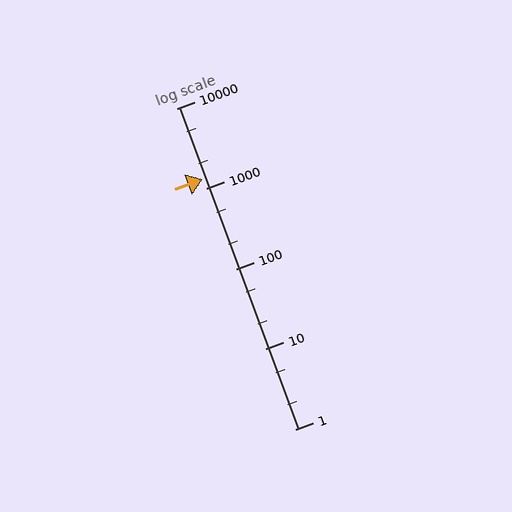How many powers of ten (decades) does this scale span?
The scale spans 4 decades, from 1 to 10000.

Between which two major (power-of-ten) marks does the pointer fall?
The pointer is between 1000 and 10000.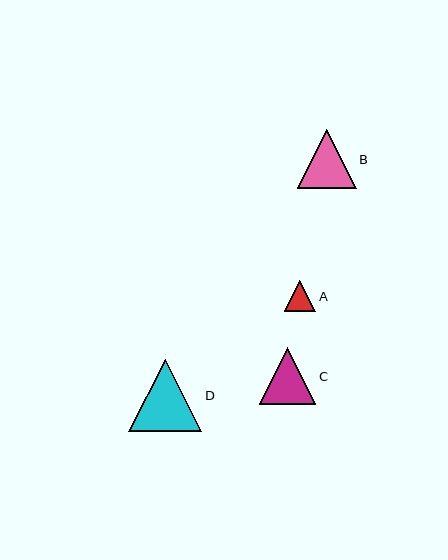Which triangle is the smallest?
Triangle A is the smallest with a size of approximately 31 pixels.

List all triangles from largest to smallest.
From largest to smallest: D, B, C, A.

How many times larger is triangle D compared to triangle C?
Triangle D is approximately 1.3 times the size of triangle C.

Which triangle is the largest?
Triangle D is the largest with a size of approximately 73 pixels.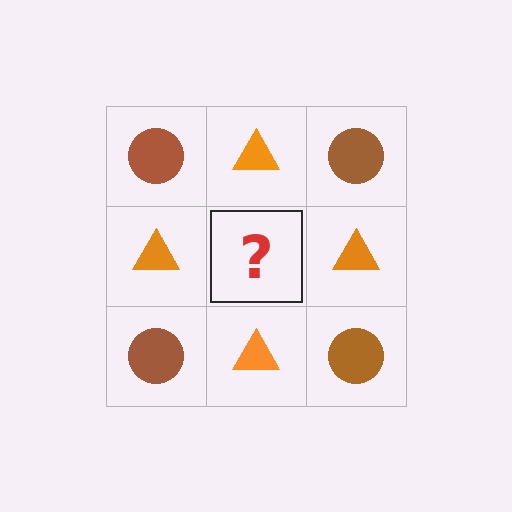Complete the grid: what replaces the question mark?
The question mark should be replaced with a brown circle.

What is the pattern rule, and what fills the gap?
The rule is that it alternates brown circle and orange triangle in a checkerboard pattern. The gap should be filled with a brown circle.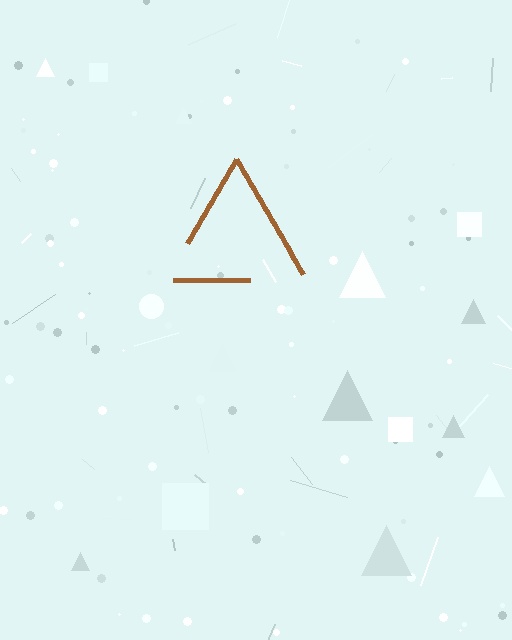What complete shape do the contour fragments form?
The contour fragments form a triangle.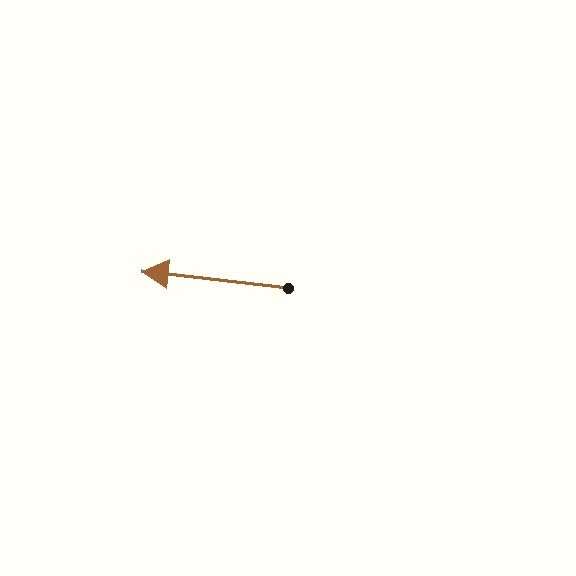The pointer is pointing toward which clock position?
Roughly 9 o'clock.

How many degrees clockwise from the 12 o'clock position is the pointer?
Approximately 277 degrees.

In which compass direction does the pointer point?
West.